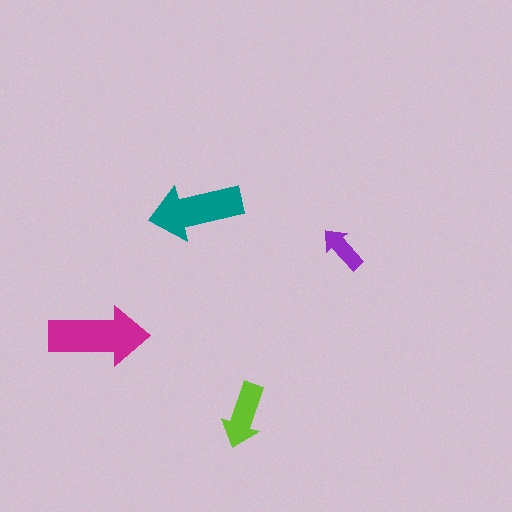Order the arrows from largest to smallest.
the magenta one, the teal one, the lime one, the purple one.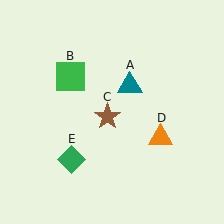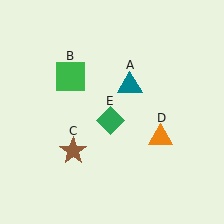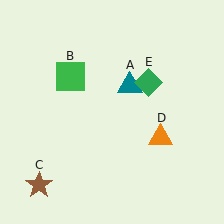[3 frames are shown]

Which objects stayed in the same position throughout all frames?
Teal triangle (object A) and green square (object B) and orange triangle (object D) remained stationary.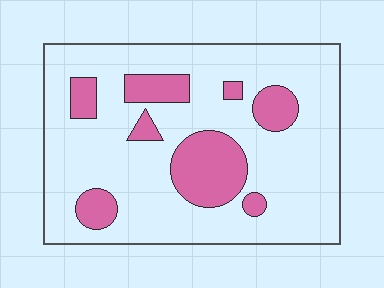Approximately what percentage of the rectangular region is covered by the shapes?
Approximately 20%.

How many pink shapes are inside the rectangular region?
8.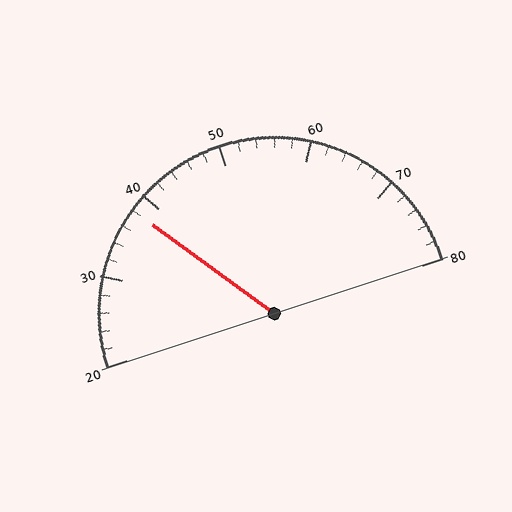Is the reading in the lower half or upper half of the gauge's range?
The reading is in the lower half of the range (20 to 80).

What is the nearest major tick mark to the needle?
The nearest major tick mark is 40.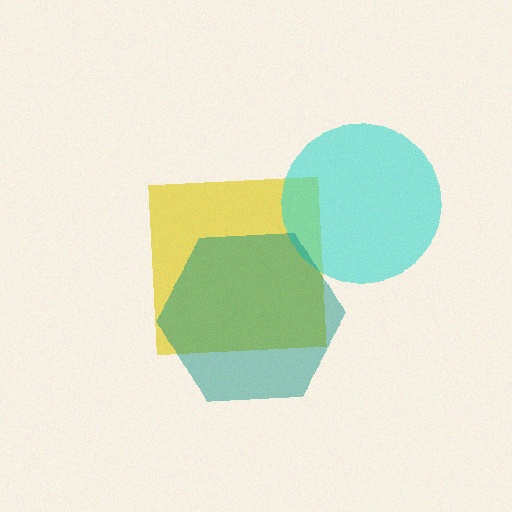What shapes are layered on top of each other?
The layered shapes are: a yellow square, a cyan circle, a teal hexagon.